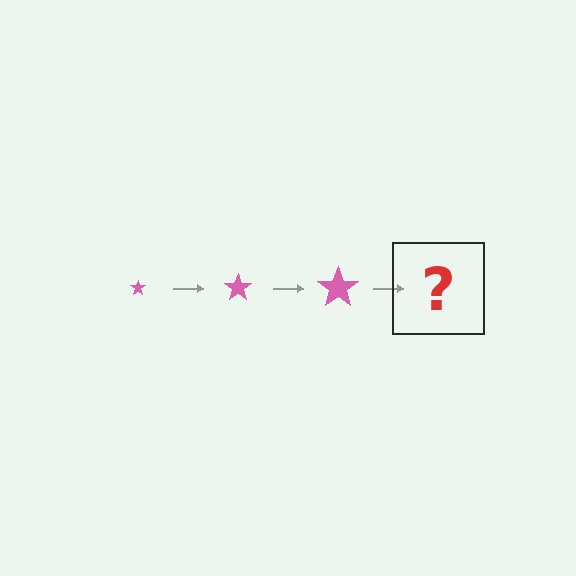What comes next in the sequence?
The next element should be a pink star, larger than the previous one.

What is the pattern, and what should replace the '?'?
The pattern is that the star gets progressively larger each step. The '?' should be a pink star, larger than the previous one.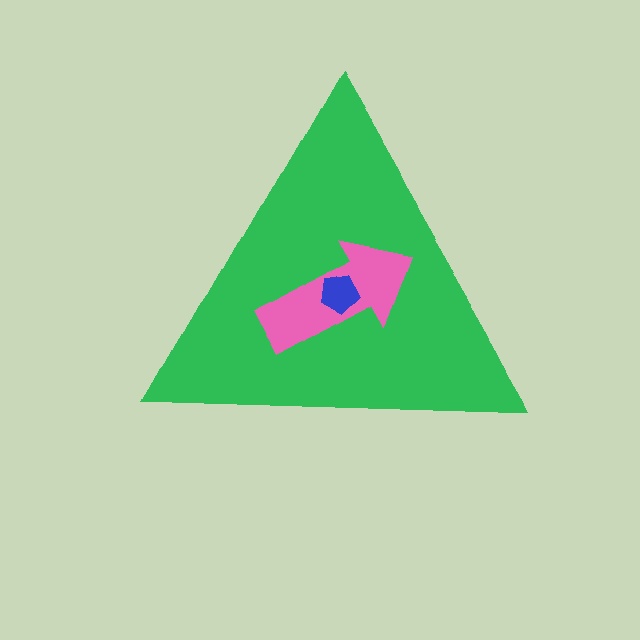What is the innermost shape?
The blue pentagon.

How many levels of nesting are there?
3.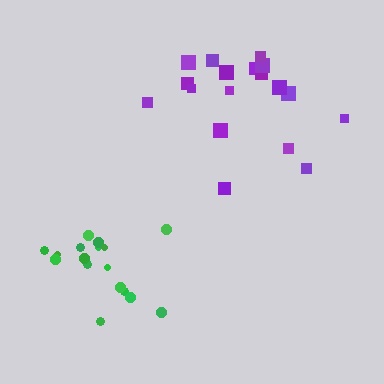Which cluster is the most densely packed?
Green.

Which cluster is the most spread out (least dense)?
Purple.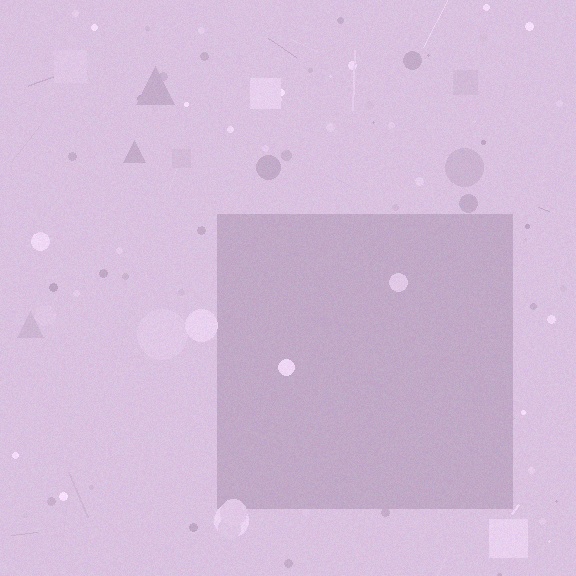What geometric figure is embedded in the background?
A square is embedded in the background.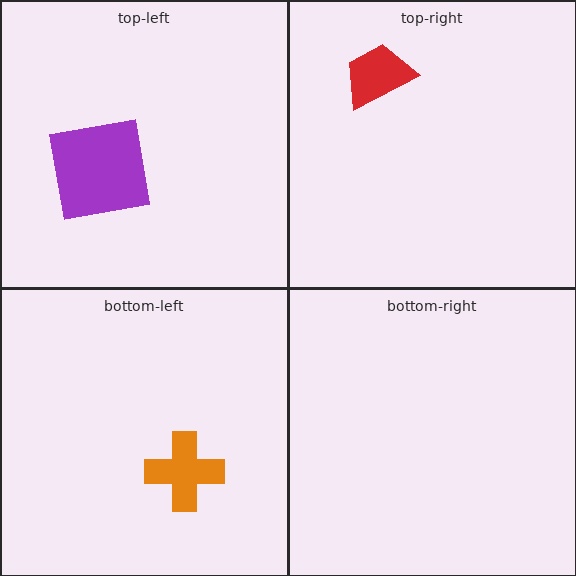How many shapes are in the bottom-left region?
1.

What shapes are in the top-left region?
The purple square.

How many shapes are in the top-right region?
1.